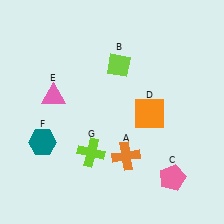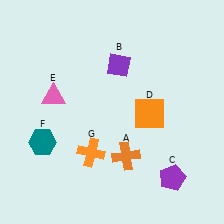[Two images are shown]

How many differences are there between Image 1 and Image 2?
There are 3 differences between the two images.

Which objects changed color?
B changed from lime to purple. C changed from pink to purple. G changed from lime to orange.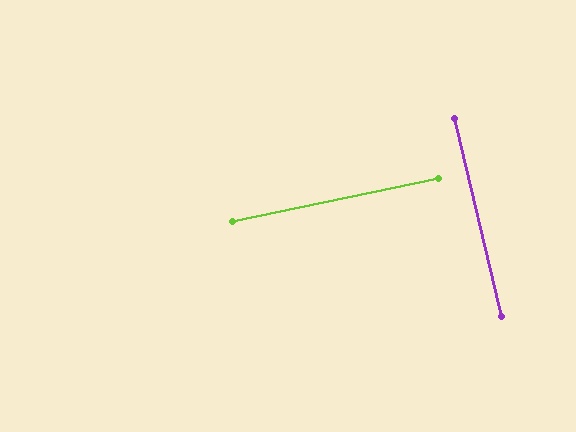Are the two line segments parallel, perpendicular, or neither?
Perpendicular — they meet at approximately 88°.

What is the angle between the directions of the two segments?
Approximately 88 degrees.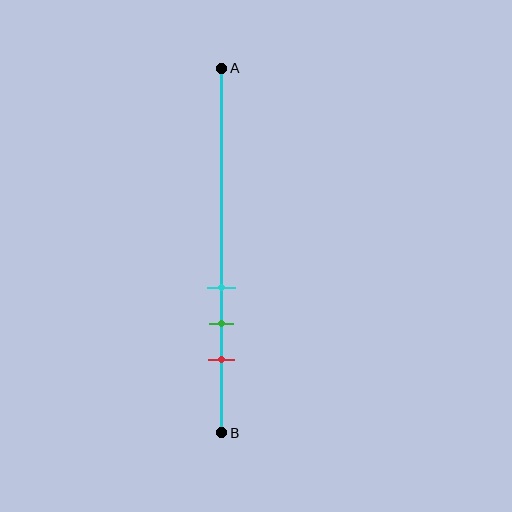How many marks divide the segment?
There are 3 marks dividing the segment.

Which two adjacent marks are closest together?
The cyan and green marks are the closest adjacent pair.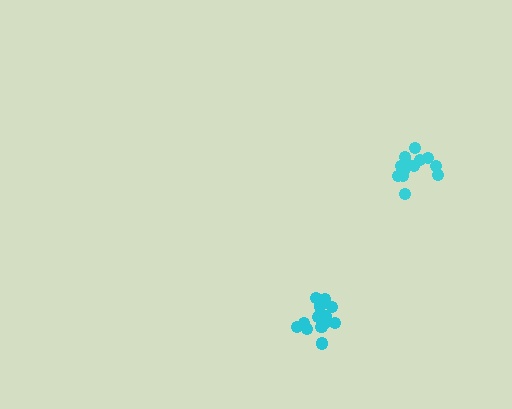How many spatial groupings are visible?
There are 2 spatial groupings.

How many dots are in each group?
Group 1: 17 dots, Group 2: 13 dots (30 total).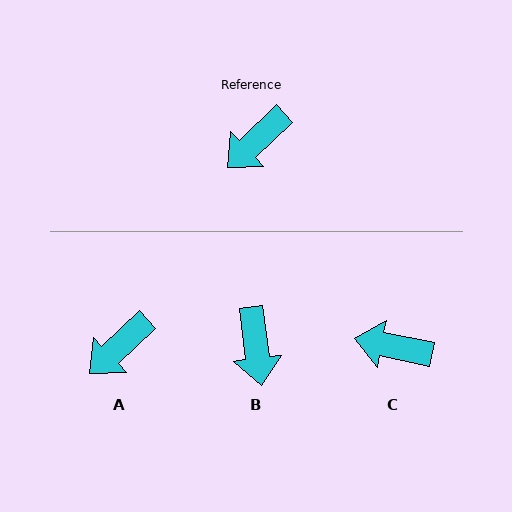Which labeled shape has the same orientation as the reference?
A.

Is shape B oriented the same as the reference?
No, it is off by about 54 degrees.